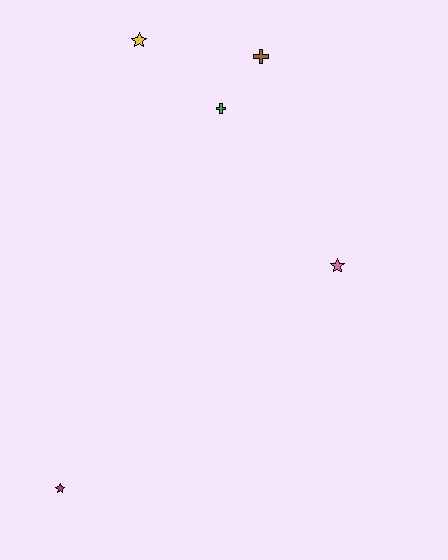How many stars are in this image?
There are 3 stars.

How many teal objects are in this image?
There are no teal objects.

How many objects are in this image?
There are 5 objects.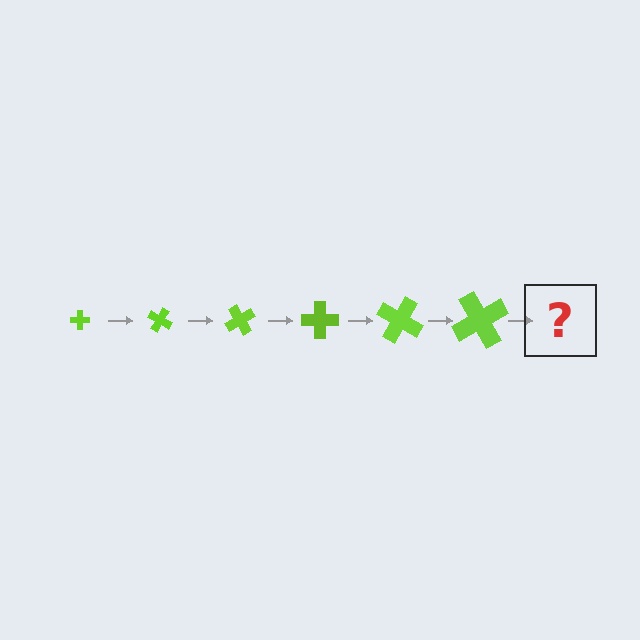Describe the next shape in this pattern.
It should be a cross, larger than the previous one and rotated 180 degrees from the start.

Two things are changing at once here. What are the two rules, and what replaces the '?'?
The two rules are that the cross grows larger each step and it rotates 30 degrees each step. The '?' should be a cross, larger than the previous one and rotated 180 degrees from the start.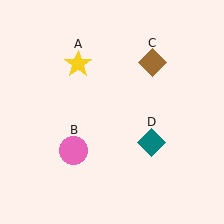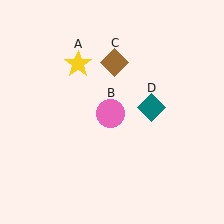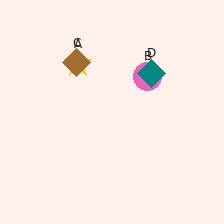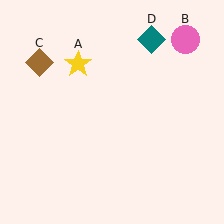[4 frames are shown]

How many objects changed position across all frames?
3 objects changed position: pink circle (object B), brown diamond (object C), teal diamond (object D).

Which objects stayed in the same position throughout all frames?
Yellow star (object A) remained stationary.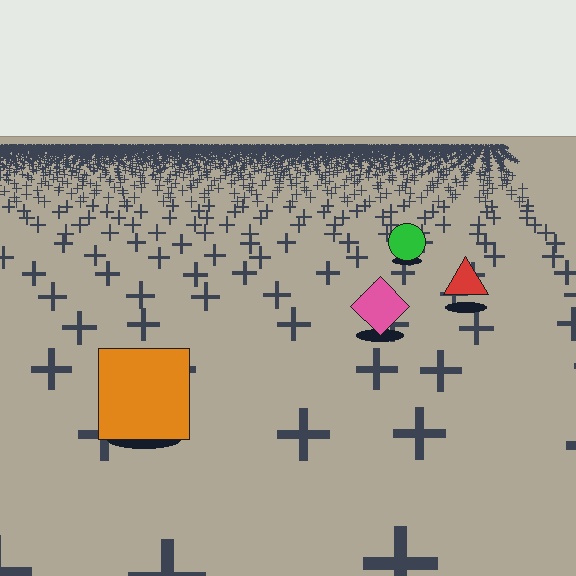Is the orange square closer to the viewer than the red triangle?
Yes. The orange square is closer — you can tell from the texture gradient: the ground texture is coarser near it.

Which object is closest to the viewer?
The orange square is closest. The texture marks near it are larger and more spread out.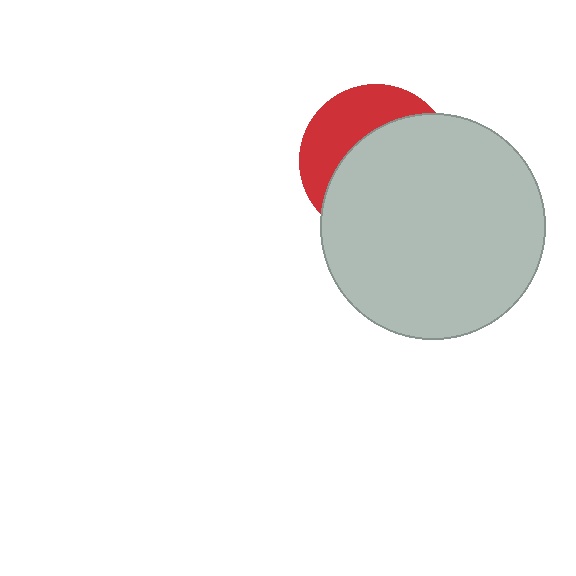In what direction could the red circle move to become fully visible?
The red circle could move toward the upper-left. That would shift it out from behind the light gray circle entirely.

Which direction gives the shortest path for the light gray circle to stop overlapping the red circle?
Moving toward the lower-right gives the shortest separation.